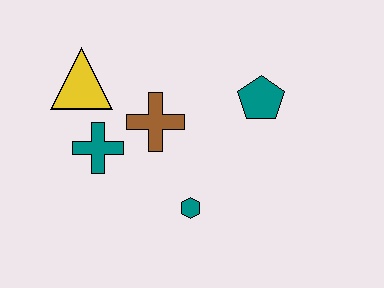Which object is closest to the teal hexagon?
The brown cross is closest to the teal hexagon.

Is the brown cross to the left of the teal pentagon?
Yes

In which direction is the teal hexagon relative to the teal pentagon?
The teal hexagon is below the teal pentagon.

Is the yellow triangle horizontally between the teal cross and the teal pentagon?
No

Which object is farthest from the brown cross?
The teal pentagon is farthest from the brown cross.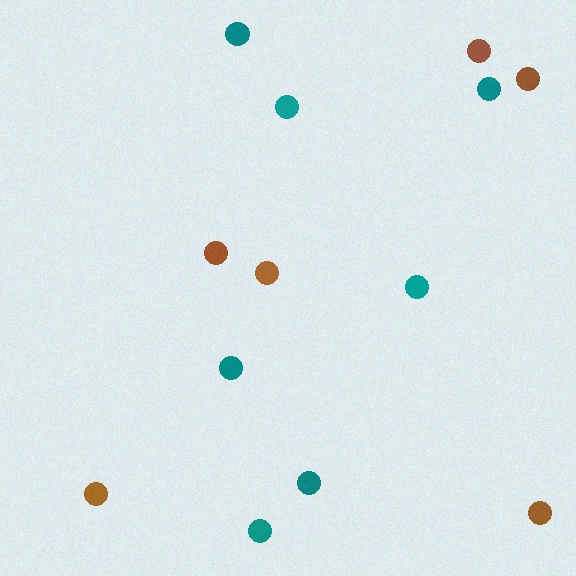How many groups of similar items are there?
There are 2 groups: one group of brown circles (6) and one group of teal circles (7).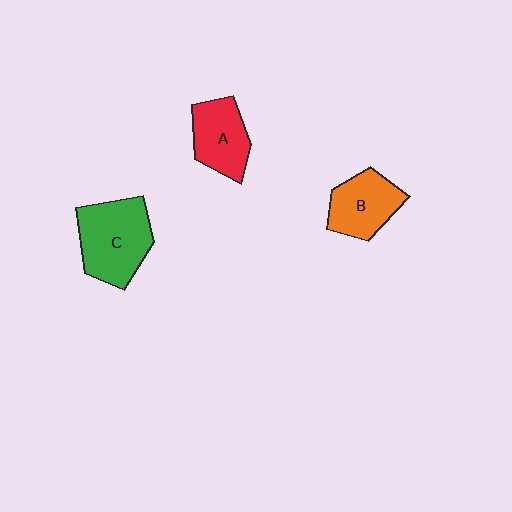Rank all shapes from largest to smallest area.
From largest to smallest: C (green), B (orange), A (red).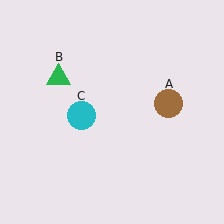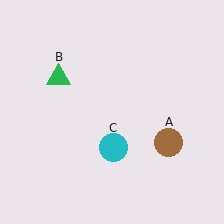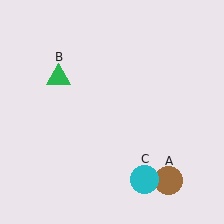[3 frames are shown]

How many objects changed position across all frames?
2 objects changed position: brown circle (object A), cyan circle (object C).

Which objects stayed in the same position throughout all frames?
Green triangle (object B) remained stationary.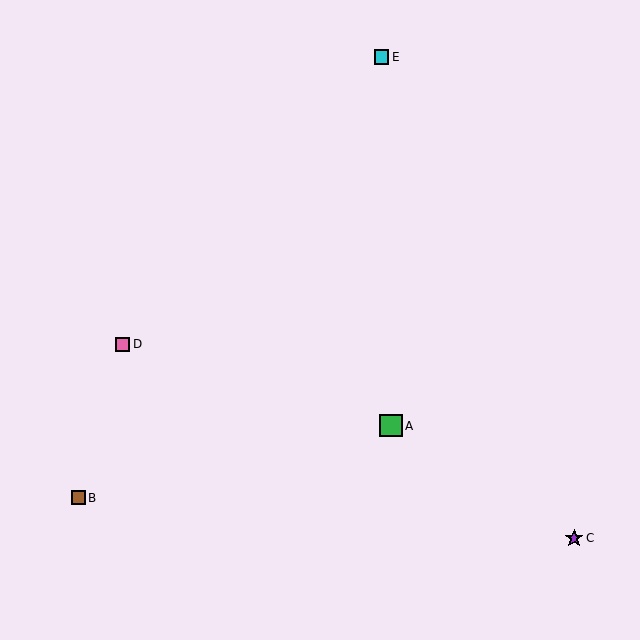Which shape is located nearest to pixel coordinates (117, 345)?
The pink square (labeled D) at (123, 344) is nearest to that location.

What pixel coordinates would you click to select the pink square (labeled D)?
Click at (123, 344) to select the pink square D.